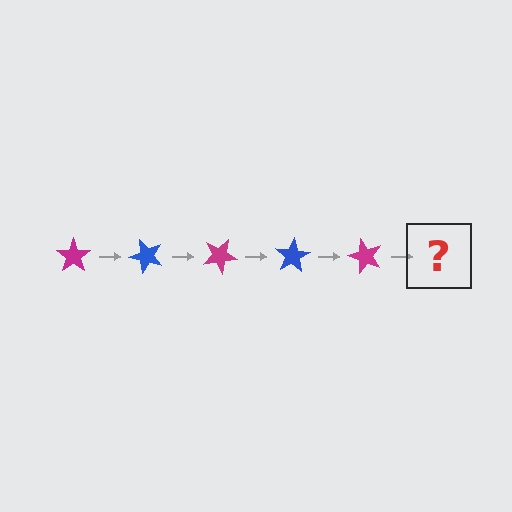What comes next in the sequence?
The next element should be a blue star, rotated 250 degrees from the start.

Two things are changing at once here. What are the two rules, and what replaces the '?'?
The two rules are that it rotates 50 degrees each step and the color cycles through magenta and blue. The '?' should be a blue star, rotated 250 degrees from the start.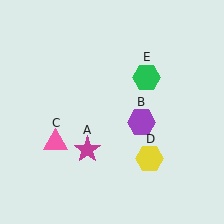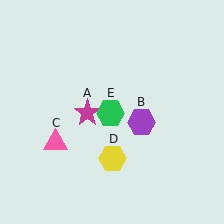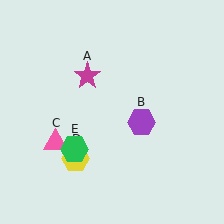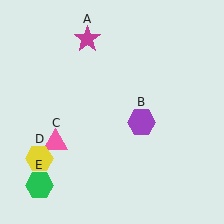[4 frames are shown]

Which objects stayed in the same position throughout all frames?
Purple hexagon (object B) and pink triangle (object C) remained stationary.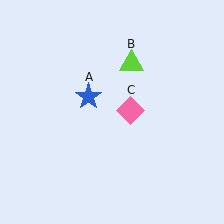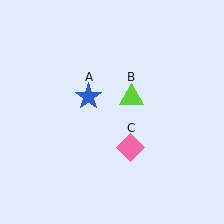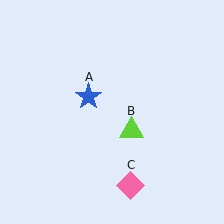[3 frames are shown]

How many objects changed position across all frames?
2 objects changed position: lime triangle (object B), pink diamond (object C).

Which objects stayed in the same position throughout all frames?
Blue star (object A) remained stationary.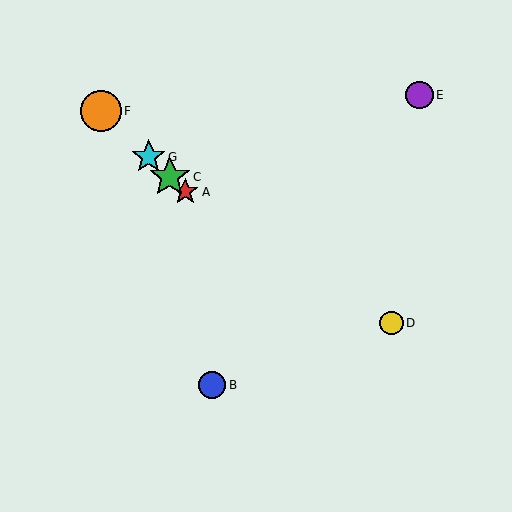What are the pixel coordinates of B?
Object B is at (212, 385).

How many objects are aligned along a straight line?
4 objects (A, C, F, G) are aligned along a straight line.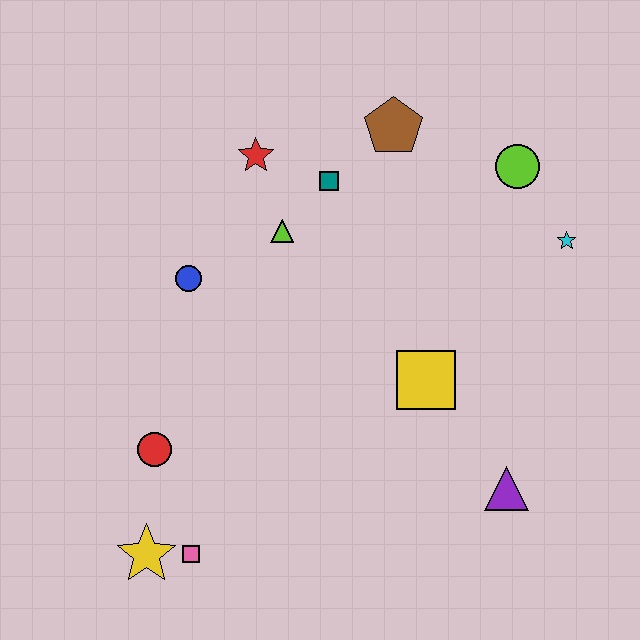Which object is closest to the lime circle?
The cyan star is closest to the lime circle.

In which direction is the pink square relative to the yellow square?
The pink square is to the left of the yellow square.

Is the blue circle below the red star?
Yes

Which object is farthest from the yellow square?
The yellow star is farthest from the yellow square.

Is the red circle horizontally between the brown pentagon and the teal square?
No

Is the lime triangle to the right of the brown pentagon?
No